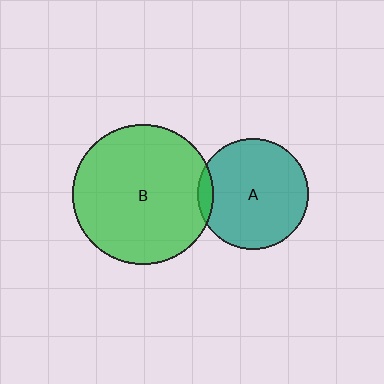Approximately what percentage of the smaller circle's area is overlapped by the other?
Approximately 5%.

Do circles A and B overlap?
Yes.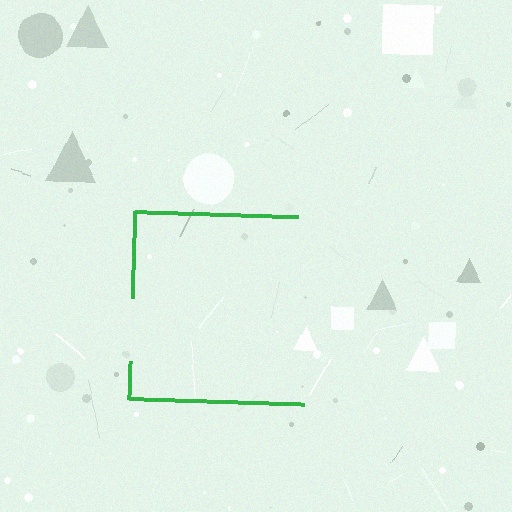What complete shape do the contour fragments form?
The contour fragments form a square.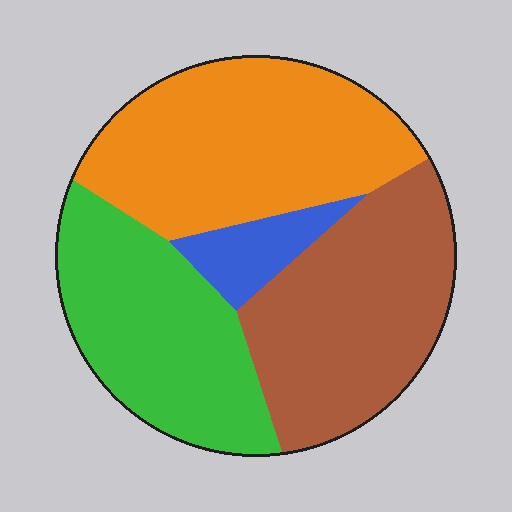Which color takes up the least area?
Blue, at roughly 5%.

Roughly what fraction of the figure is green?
Green takes up between a quarter and a half of the figure.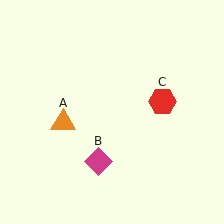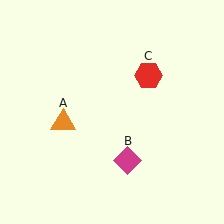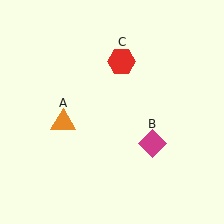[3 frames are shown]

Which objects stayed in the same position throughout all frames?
Orange triangle (object A) remained stationary.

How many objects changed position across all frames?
2 objects changed position: magenta diamond (object B), red hexagon (object C).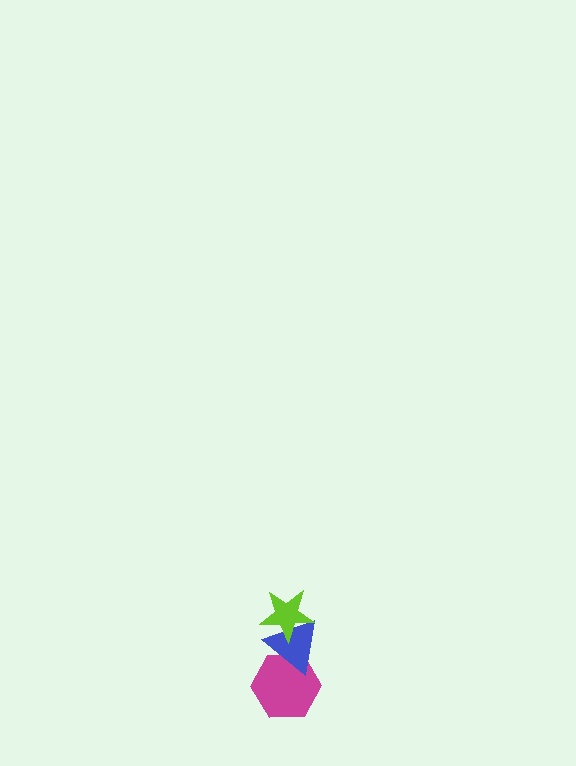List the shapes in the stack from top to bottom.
From top to bottom: the lime star, the blue triangle, the magenta hexagon.